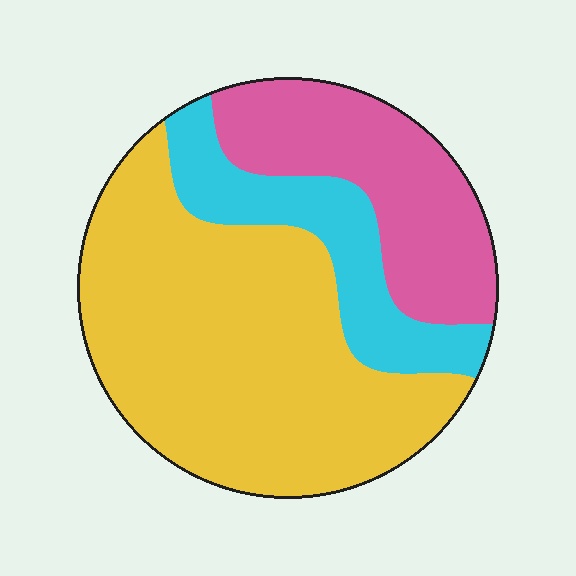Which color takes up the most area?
Yellow, at roughly 55%.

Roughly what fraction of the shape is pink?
Pink covers roughly 25% of the shape.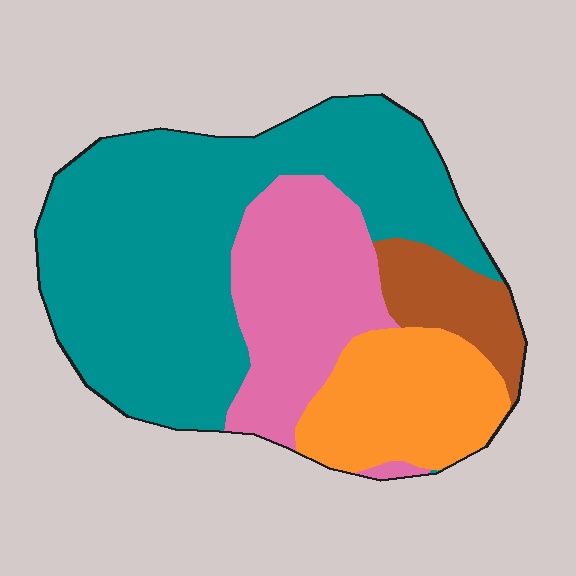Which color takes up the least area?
Brown, at roughly 10%.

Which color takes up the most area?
Teal, at roughly 55%.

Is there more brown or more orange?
Orange.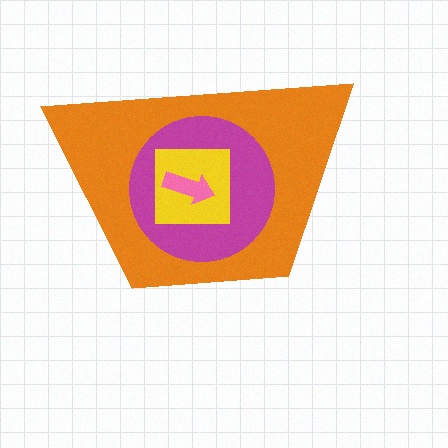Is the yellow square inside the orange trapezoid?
Yes.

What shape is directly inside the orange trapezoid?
The magenta circle.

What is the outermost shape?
The orange trapezoid.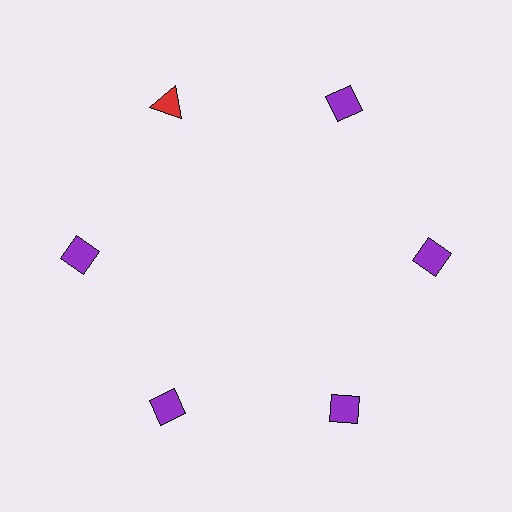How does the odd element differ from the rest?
It differs in both color (red instead of purple) and shape (triangle instead of diamond).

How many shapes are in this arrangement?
There are 6 shapes arranged in a ring pattern.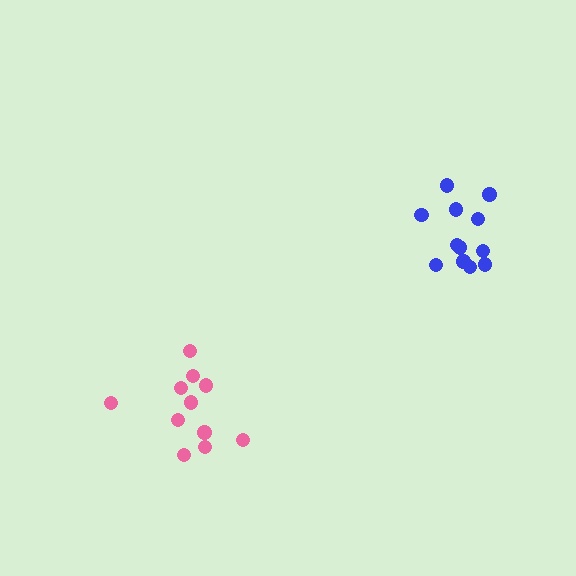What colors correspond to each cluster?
The clusters are colored: pink, blue.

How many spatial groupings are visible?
There are 2 spatial groupings.